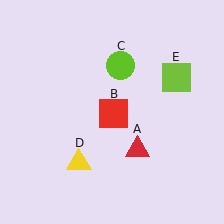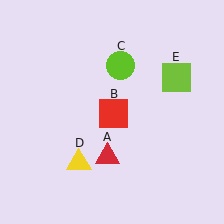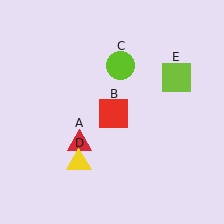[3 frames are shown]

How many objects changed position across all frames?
1 object changed position: red triangle (object A).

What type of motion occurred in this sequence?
The red triangle (object A) rotated clockwise around the center of the scene.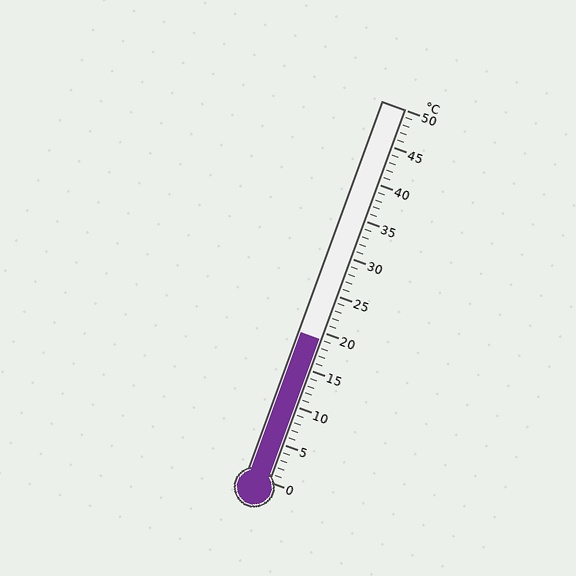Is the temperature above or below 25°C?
The temperature is below 25°C.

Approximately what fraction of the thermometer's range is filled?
The thermometer is filled to approximately 40% of its range.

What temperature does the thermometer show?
The thermometer shows approximately 19°C.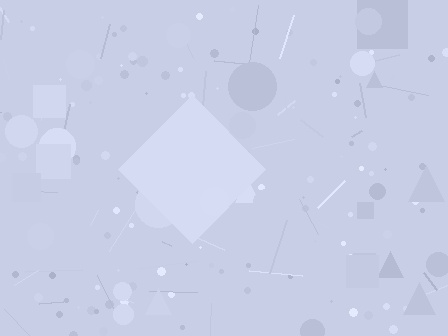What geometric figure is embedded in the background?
A diamond is embedded in the background.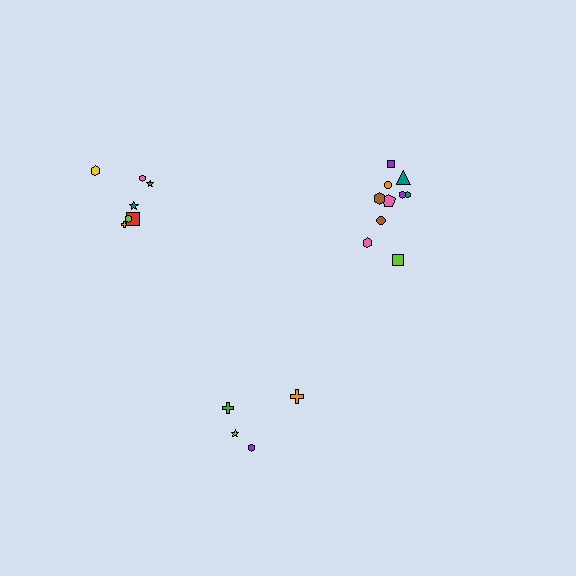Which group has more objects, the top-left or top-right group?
The top-right group.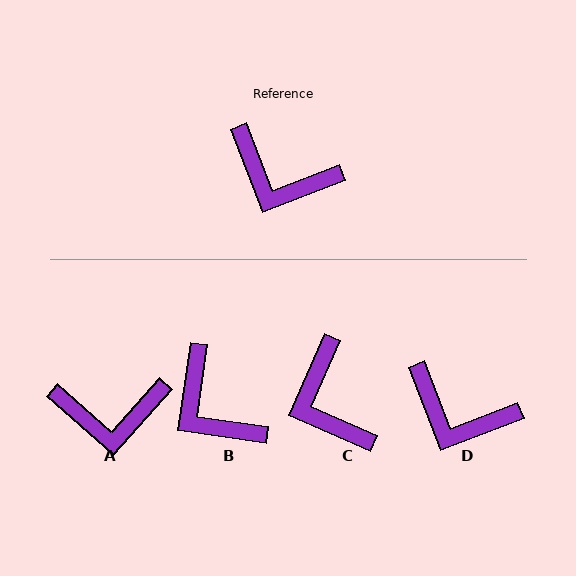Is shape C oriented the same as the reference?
No, it is off by about 45 degrees.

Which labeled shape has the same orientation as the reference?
D.